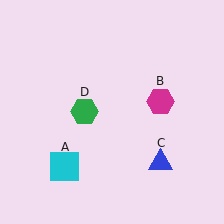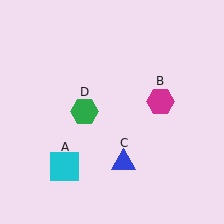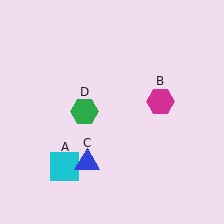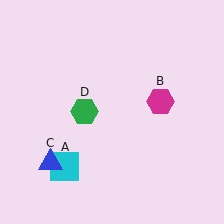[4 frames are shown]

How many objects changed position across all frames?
1 object changed position: blue triangle (object C).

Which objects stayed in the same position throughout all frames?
Cyan square (object A) and magenta hexagon (object B) and green hexagon (object D) remained stationary.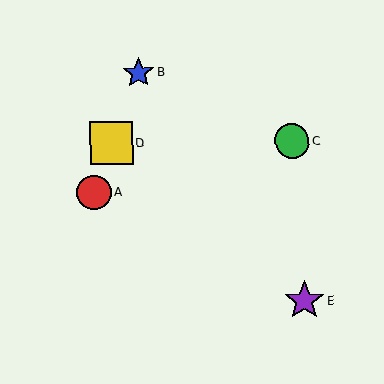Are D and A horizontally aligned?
No, D is at y≈143 and A is at y≈192.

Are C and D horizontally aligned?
Yes, both are at y≈141.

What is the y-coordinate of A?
Object A is at y≈192.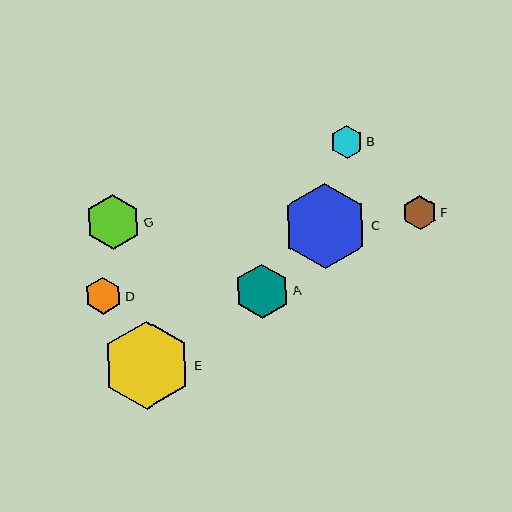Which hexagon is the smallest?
Hexagon B is the smallest with a size of approximately 33 pixels.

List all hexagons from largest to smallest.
From largest to smallest: E, C, G, A, D, F, B.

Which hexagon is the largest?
Hexagon E is the largest with a size of approximately 88 pixels.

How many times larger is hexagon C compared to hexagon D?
Hexagon C is approximately 2.3 times the size of hexagon D.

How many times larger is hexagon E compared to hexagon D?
Hexagon E is approximately 2.4 times the size of hexagon D.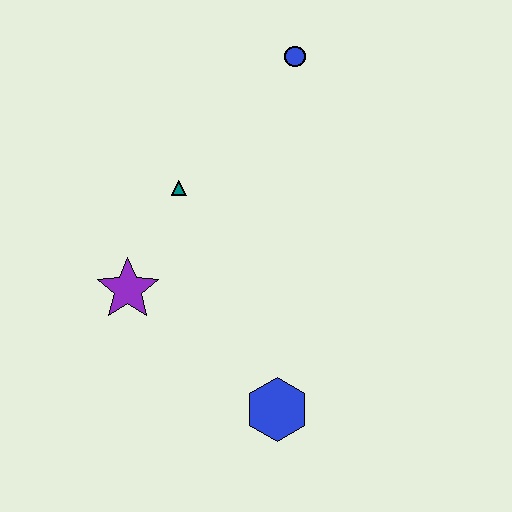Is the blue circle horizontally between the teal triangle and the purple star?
No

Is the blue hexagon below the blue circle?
Yes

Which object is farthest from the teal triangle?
The blue hexagon is farthest from the teal triangle.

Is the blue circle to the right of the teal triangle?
Yes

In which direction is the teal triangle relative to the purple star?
The teal triangle is above the purple star.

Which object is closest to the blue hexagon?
The purple star is closest to the blue hexagon.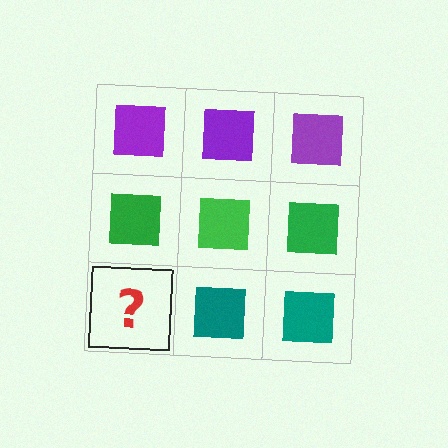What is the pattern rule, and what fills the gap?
The rule is that each row has a consistent color. The gap should be filled with a teal square.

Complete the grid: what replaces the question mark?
The question mark should be replaced with a teal square.